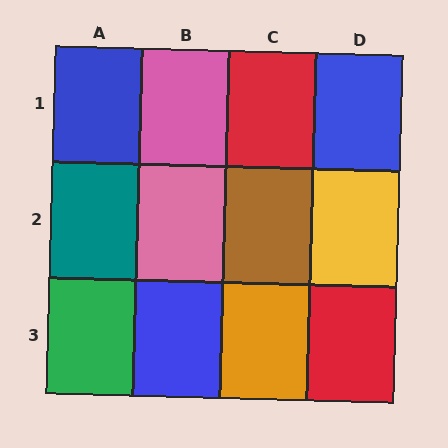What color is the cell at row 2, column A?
Teal.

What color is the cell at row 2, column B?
Pink.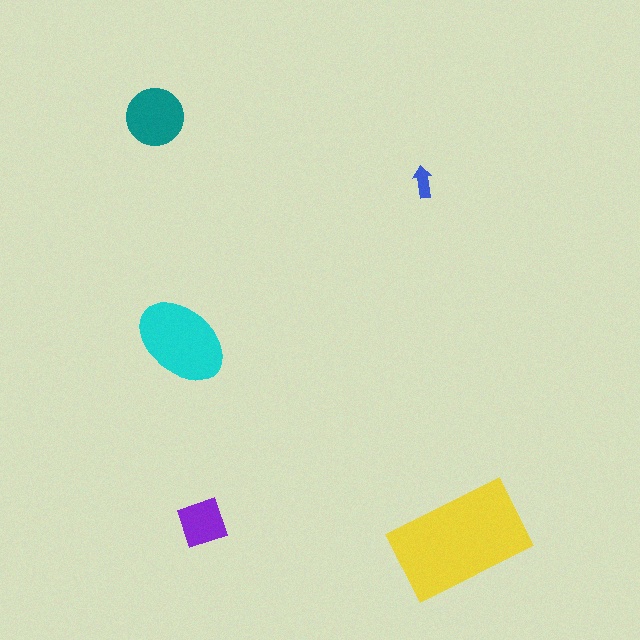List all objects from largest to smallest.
The yellow rectangle, the cyan ellipse, the teal circle, the purple diamond, the blue arrow.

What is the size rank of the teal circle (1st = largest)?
3rd.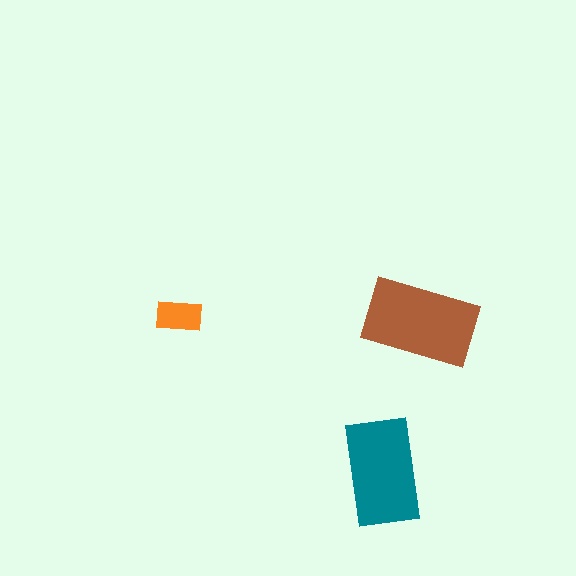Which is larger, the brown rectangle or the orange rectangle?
The brown one.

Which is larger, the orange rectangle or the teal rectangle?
The teal one.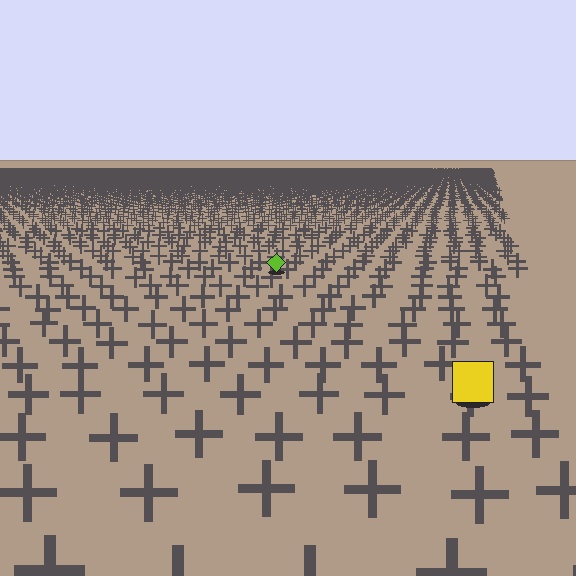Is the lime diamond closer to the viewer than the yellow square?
No. The yellow square is closer — you can tell from the texture gradient: the ground texture is coarser near it.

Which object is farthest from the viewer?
The lime diamond is farthest from the viewer. It appears smaller and the ground texture around it is denser.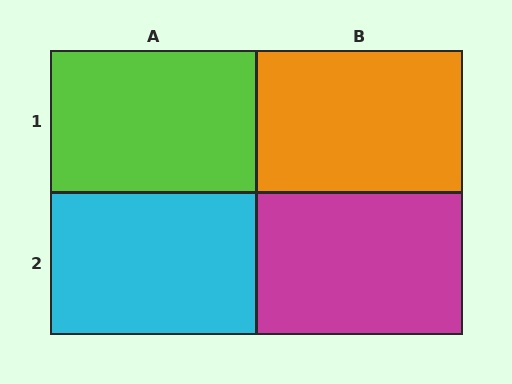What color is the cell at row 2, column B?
Magenta.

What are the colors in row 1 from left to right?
Lime, orange.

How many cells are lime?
1 cell is lime.